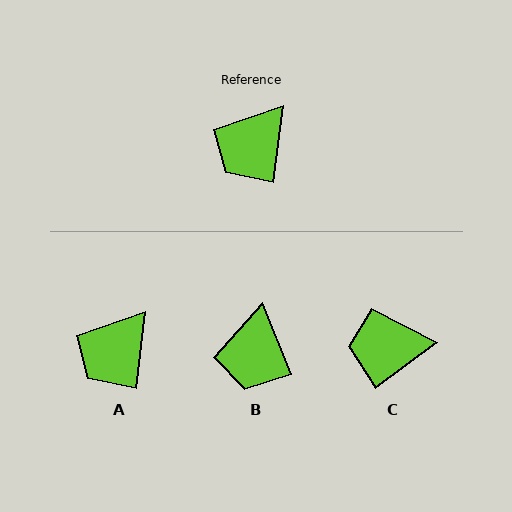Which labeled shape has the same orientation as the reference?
A.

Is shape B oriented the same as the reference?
No, it is off by about 29 degrees.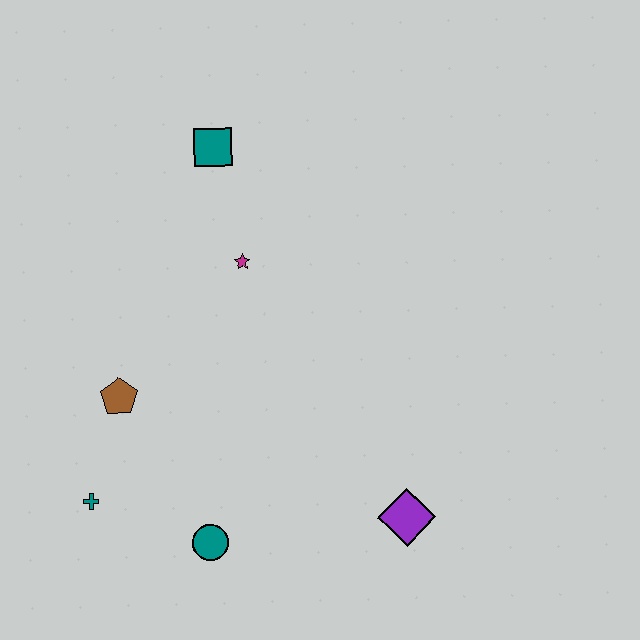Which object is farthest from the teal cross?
The teal square is farthest from the teal cross.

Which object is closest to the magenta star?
The teal square is closest to the magenta star.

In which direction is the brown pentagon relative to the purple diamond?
The brown pentagon is to the left of the purple diamond.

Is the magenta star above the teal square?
No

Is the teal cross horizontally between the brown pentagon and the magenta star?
No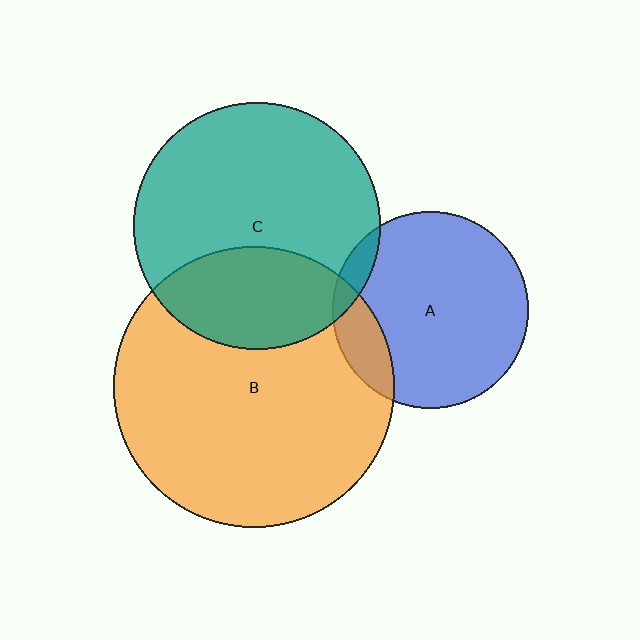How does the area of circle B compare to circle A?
Approximately 2.1 times.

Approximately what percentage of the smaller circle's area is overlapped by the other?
Approximately 15%.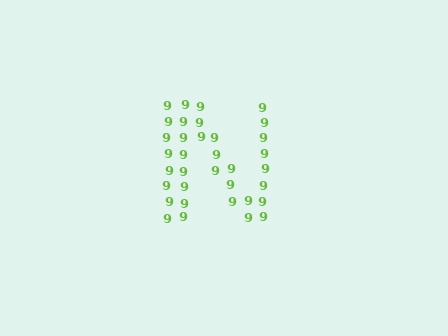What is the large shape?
The large shape is the letter N.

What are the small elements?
The small elements are digit 9's.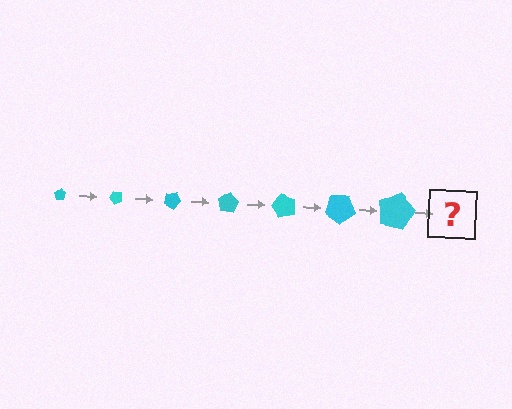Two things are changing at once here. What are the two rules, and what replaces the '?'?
The two rules are that the pentagon grows larger each step and it rotates 50 degrees each step. The '?' should be a pentagon, larger than the previous one and rotated 350 degrees from the start.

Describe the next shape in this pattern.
It should be a pentagon, larger than the previous one and rotated 350 degrees from the start.